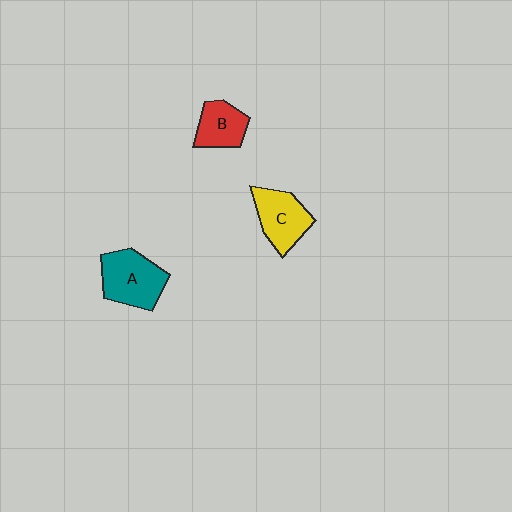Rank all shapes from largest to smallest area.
From largest to smallest: A (teal), C (yellow), B (red).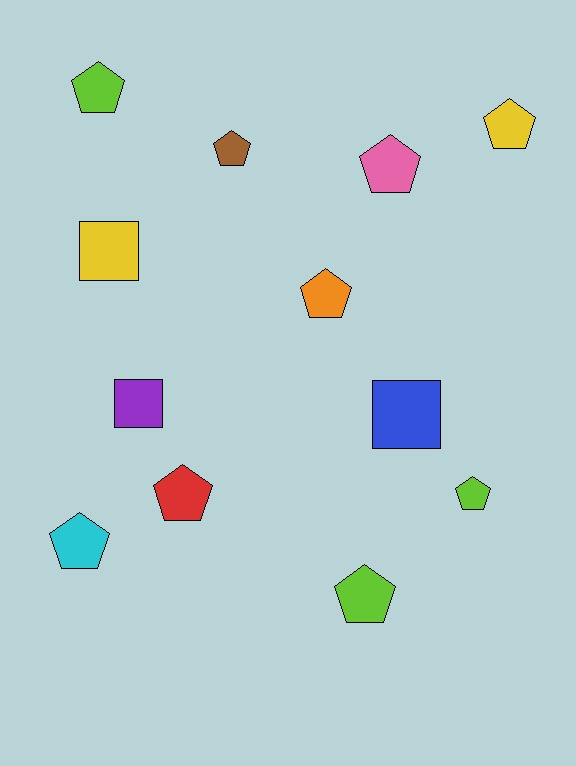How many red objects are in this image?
There is 1 red object.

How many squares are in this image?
There are 3 squares.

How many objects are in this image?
There are 12 objects.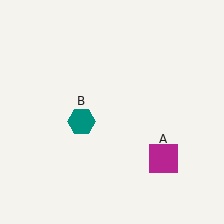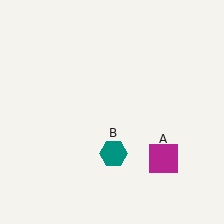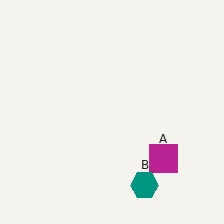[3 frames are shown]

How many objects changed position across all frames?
1 object changed position: teal hexagon (object B).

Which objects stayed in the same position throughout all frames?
Magenta square (object A) remained stationary.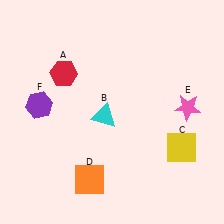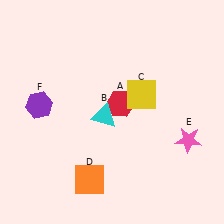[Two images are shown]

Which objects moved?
The objects that moved are: the red hexagon (A), the yellow square (C), the pink star (E).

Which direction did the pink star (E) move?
The pink star (E) moved down.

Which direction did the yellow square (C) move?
The yellow square (C) moved up.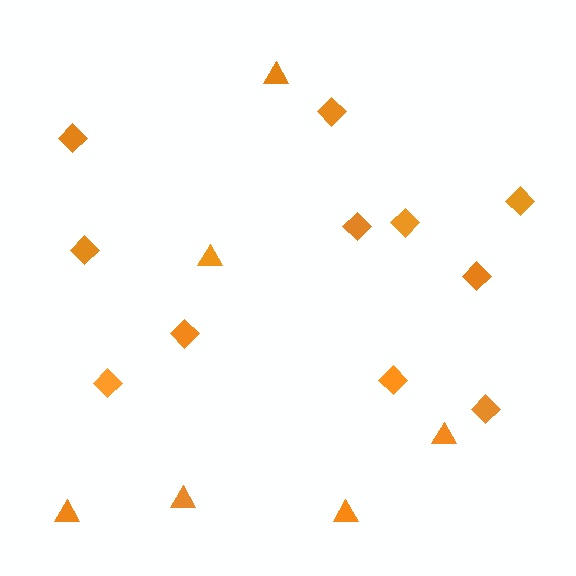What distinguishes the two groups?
There are 2 groups: one group of diamonds (11) and one group of triangles (6).